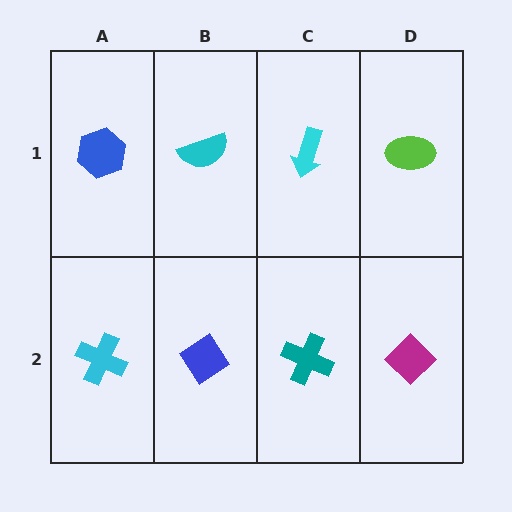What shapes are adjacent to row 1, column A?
A cyan cross (row 2, column A), a cyan semicircle (row 1, column B).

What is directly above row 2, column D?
A lime ellipse.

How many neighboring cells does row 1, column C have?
3.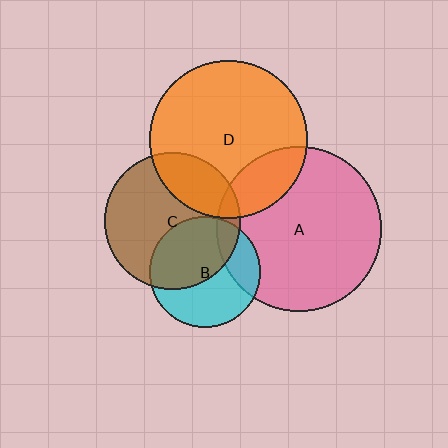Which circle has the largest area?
Circle A (pink).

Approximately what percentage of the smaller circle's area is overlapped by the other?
Approximately 50%.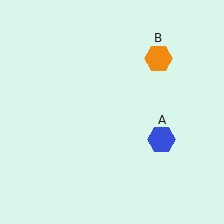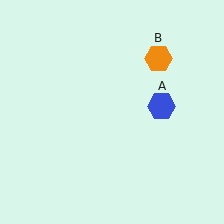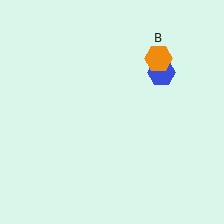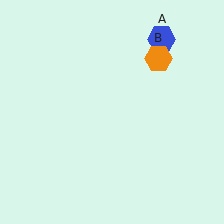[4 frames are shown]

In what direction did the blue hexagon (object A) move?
The blue hexagon (object A) moved up.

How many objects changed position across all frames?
1 object changed position: blue hexagon (object A).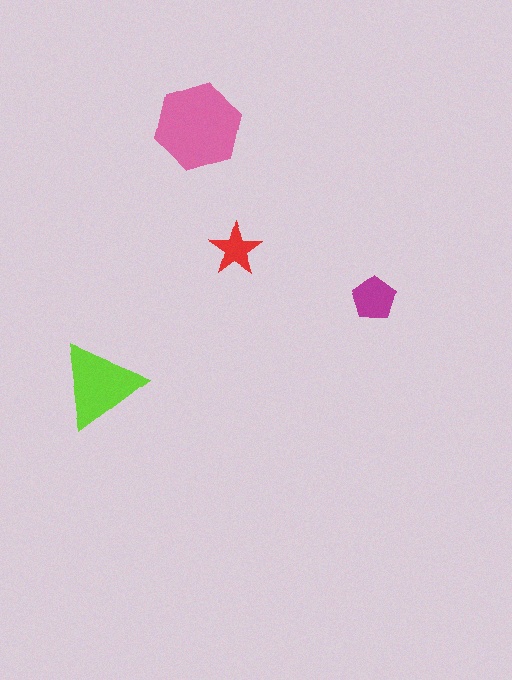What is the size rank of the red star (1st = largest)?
4th.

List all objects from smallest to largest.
The red star, the magenta pentagon, the lime triangle, the pink hexagon.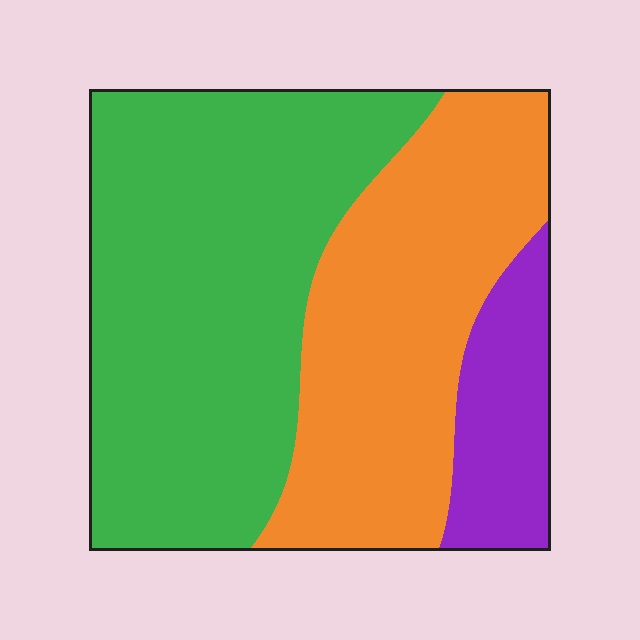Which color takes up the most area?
Green, at roughly 50%.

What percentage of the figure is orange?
Orange takes up between a quarter and a half of the figure.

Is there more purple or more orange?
Orange.